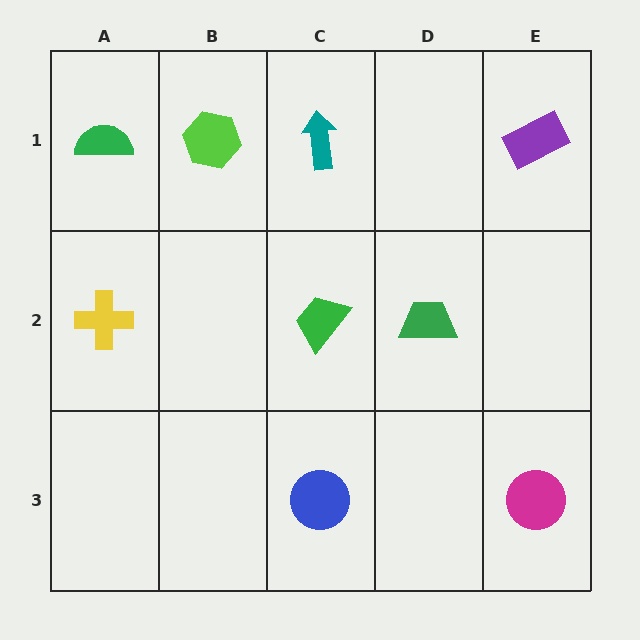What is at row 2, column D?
A green trapezoid.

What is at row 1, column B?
A lime hexagon.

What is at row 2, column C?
A green trapezoid.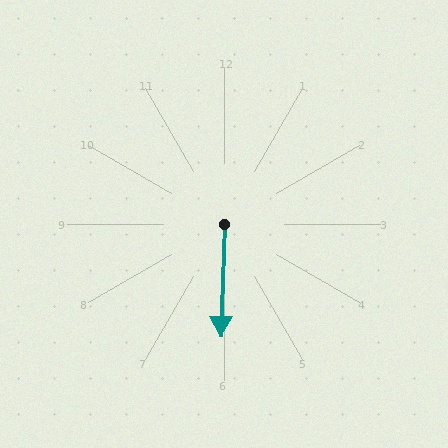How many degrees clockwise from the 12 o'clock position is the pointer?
Approximately 182 degrees.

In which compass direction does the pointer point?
South.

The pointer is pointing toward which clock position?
Roughly 6 o'clock.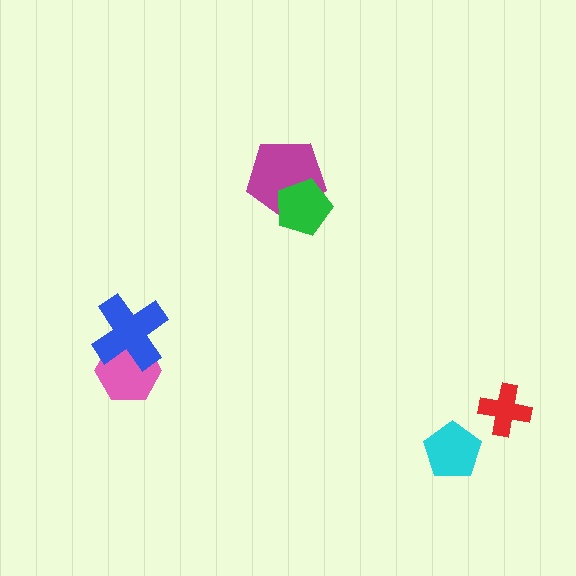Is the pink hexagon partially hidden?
Yes, it is partially covered by another shape.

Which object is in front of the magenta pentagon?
The green pentagon is in front of the magenta pentagon.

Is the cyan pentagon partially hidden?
No, no other shape covers it.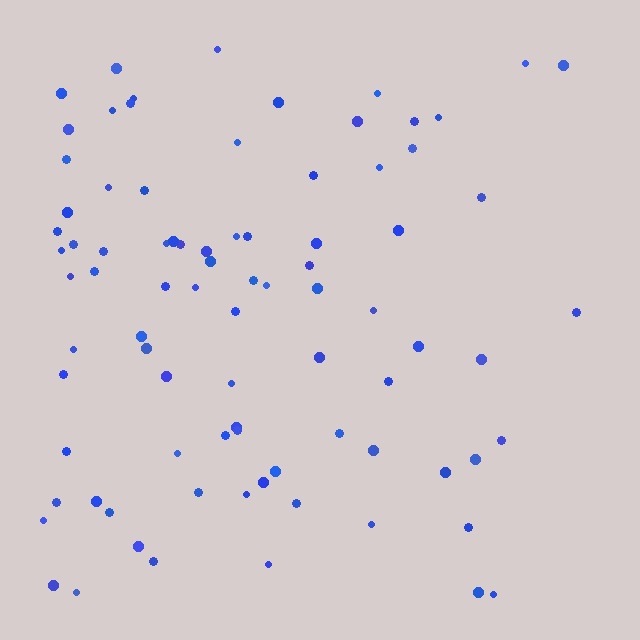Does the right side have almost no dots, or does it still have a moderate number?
Still a moderate number, just noticeably fewer than the left.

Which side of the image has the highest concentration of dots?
The left.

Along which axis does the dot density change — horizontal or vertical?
Horizontal.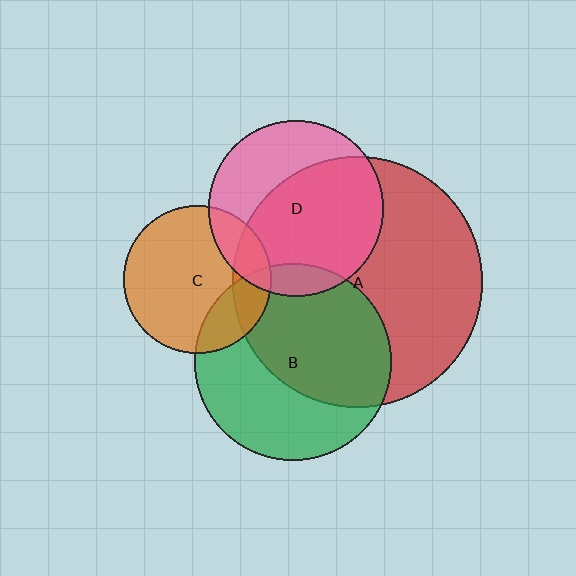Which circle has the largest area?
Circle A (red).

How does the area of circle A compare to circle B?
Approximately 1.6 times.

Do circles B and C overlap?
Yes.